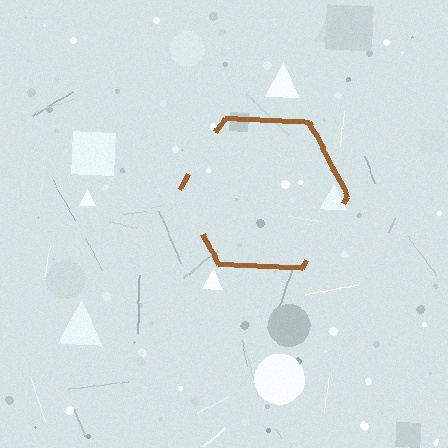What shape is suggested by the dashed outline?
The dashed outline suggests a hexagon.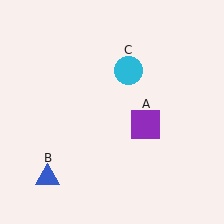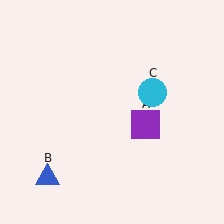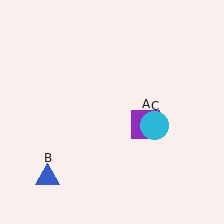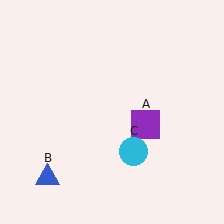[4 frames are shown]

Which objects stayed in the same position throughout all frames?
Purple square (object A) and blue triangle (object B) remained stationary.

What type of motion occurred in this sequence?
The cyan circle (object C) rotated clockwise around the center of the scene.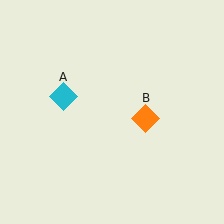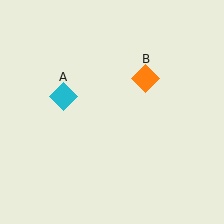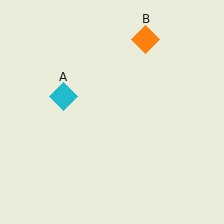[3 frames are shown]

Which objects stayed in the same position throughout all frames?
Cyan diamond (object A) remained stationary.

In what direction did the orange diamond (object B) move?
The orange diamond (object B) moved up.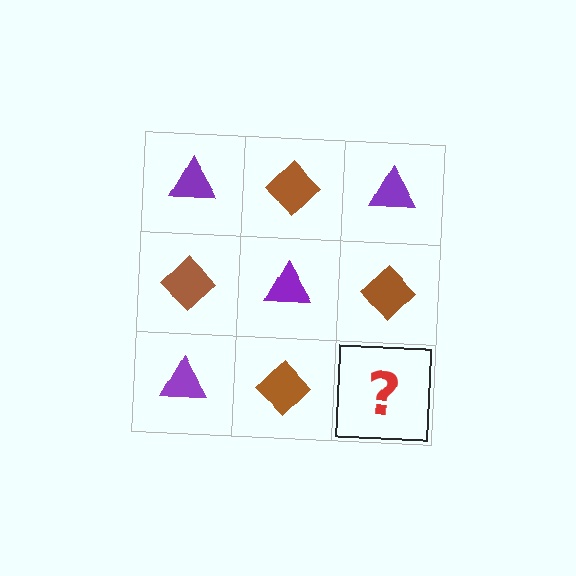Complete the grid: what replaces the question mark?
The question mark should be replaced with a purple triangle.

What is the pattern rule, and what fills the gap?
The rule is that it alternates purple triangle and brown diamond in a checkerboard pattern. The gap should be filled with a purple triangle.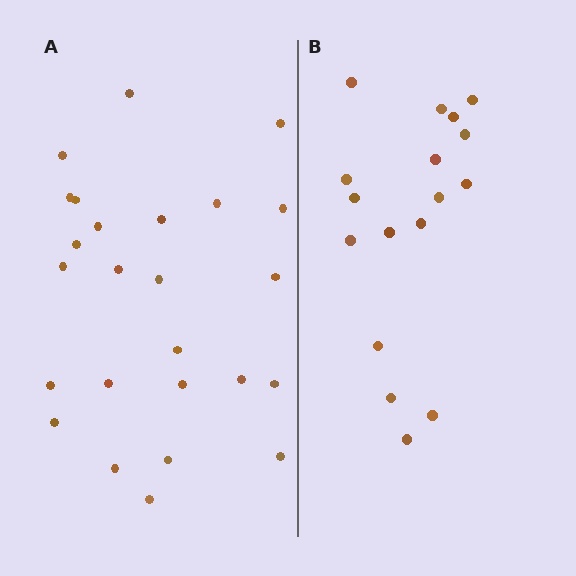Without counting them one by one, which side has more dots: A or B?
Region A (the left region) has more dots.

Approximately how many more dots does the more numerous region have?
Region A has roughly 8 or so more dots than region B.